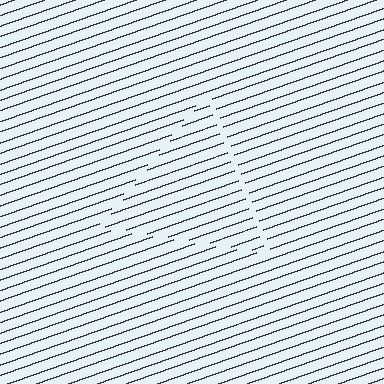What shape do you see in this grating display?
An illusory triangle. The interior of the shape contains the same grating, shifted by half a period — the contour is defined by the phase discontinuity where line-ends from the inner and outer gratings abut.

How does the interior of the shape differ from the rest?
The interior of the shape contains the same grating, shifted by half a period — the contour is defined by the phase discontinuity where line-ends from the inner and outer gratings abut.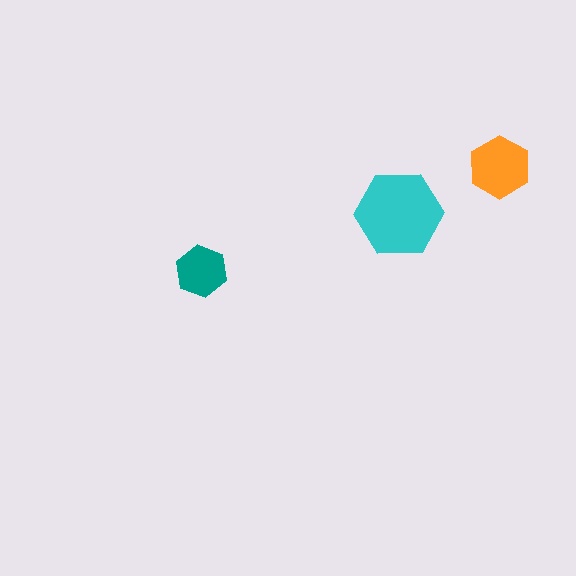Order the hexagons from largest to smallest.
the cyan one, the orange one, the teal one.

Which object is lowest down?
The teal hexagon is bottommost.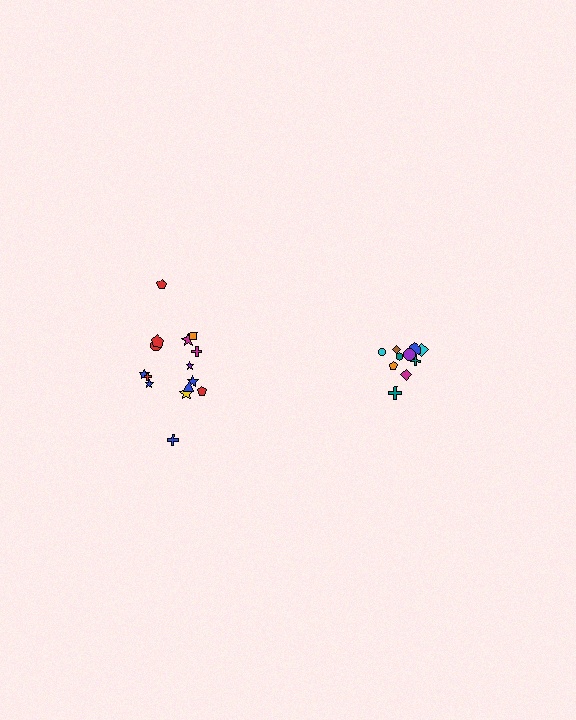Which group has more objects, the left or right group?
The left group.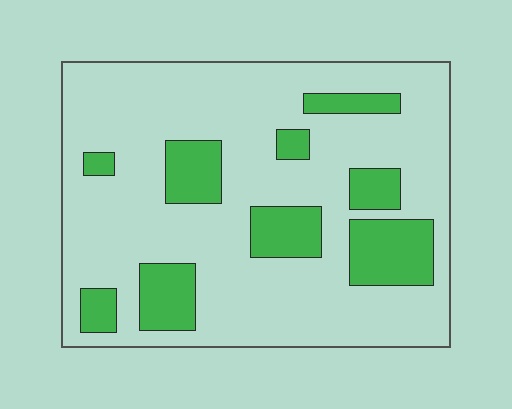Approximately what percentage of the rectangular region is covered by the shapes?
Approximately 20%.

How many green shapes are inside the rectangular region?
9.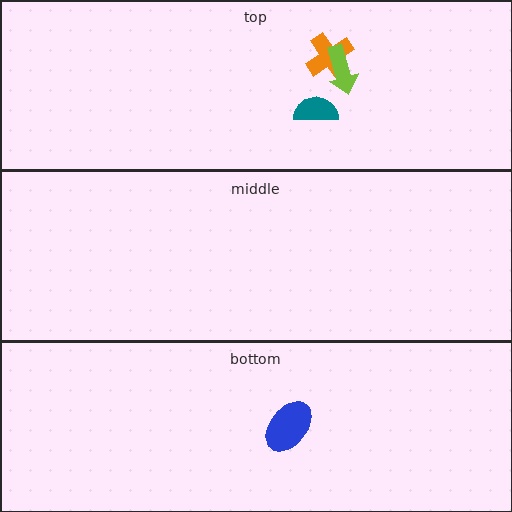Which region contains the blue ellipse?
The bottom region.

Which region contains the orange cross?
The top region.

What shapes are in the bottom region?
The blue ellipse.